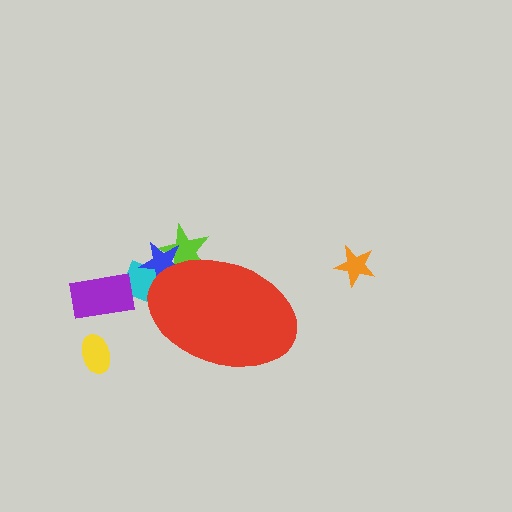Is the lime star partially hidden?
Yes, the lime star is partially hidden behind the red ellipse.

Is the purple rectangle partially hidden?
No, the purple rectangle is fully visible.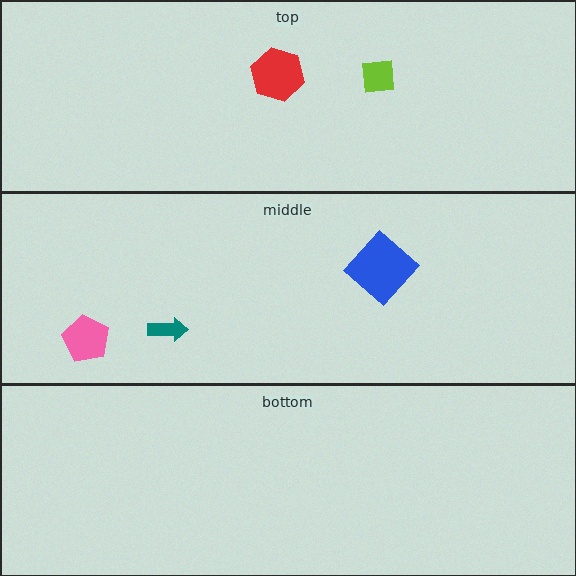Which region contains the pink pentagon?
The middle region.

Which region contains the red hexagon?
The top region.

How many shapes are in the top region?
2.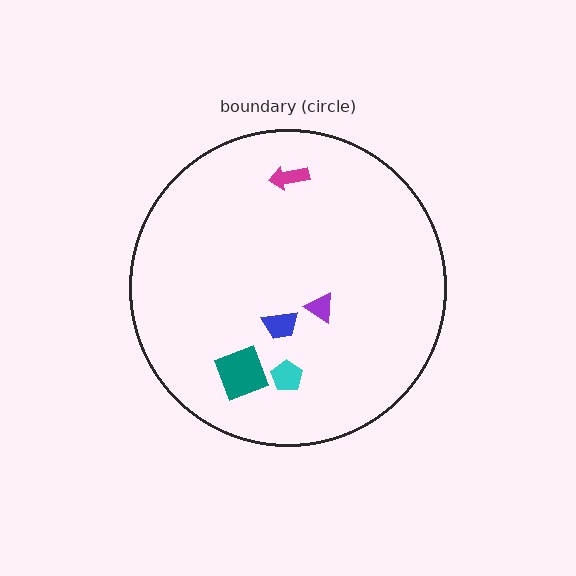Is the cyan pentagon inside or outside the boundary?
Inside.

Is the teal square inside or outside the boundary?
Inside.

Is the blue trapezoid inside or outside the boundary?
Inside.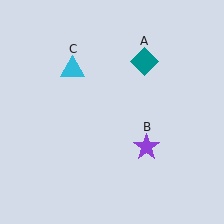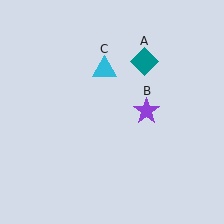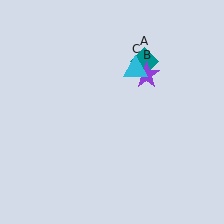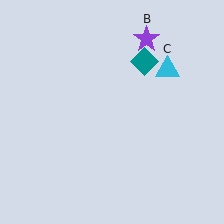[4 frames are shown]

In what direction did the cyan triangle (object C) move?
The cyan triangle (object C) moved right.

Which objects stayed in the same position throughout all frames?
Teal diamond (object A) remained stationary.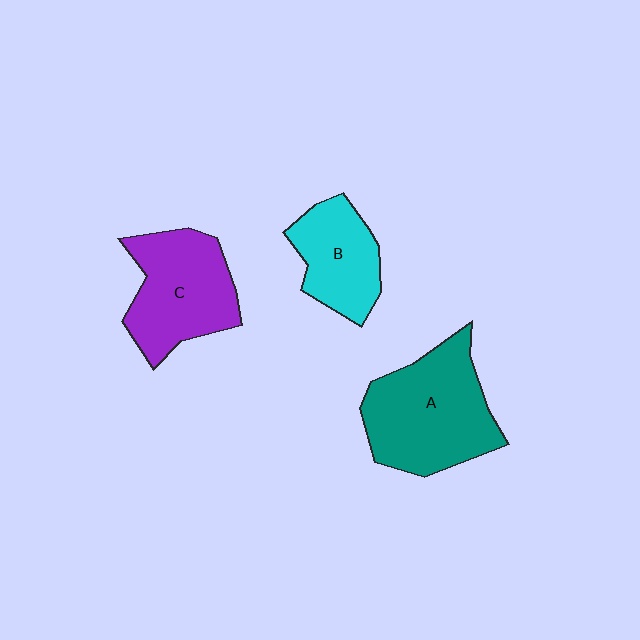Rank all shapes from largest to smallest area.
From largest to smallest: A (teal), C (purple), B (cyan).